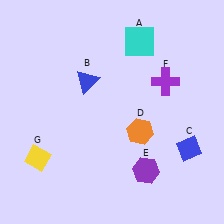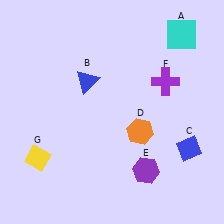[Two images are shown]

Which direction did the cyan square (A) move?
The cyan square (A) moved right.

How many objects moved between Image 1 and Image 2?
1 object moved between the two images.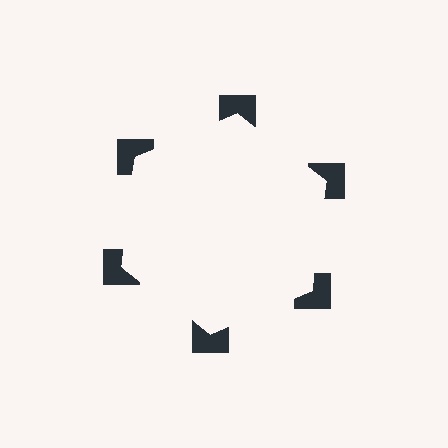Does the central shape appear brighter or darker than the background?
It typically appears slightly brighter than the background, even though no actual brightness change is drawn.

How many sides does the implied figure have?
6 sides.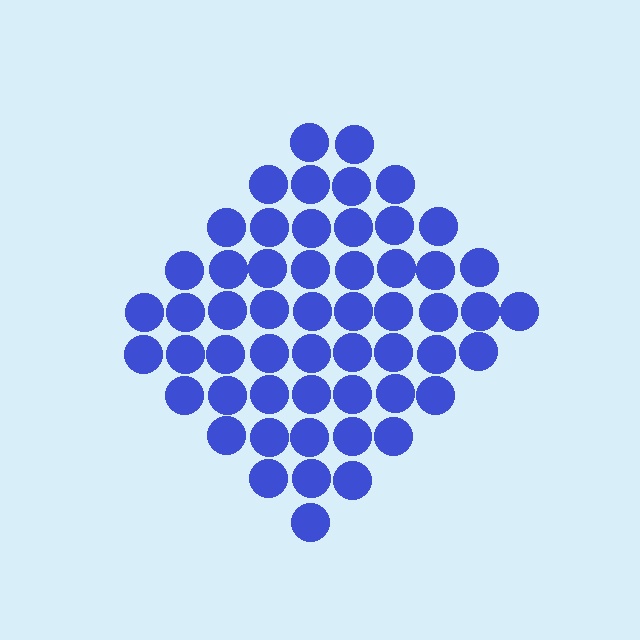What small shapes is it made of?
It is made of small circles.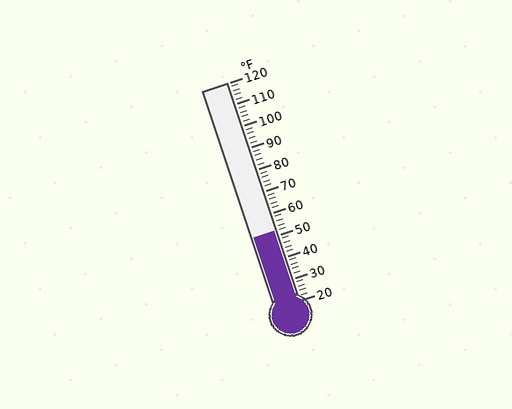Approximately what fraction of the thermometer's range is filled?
The thermometer is filled to approximately 30% of its range.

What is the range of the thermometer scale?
The thermometer scale ranges from 20°F to 120°F.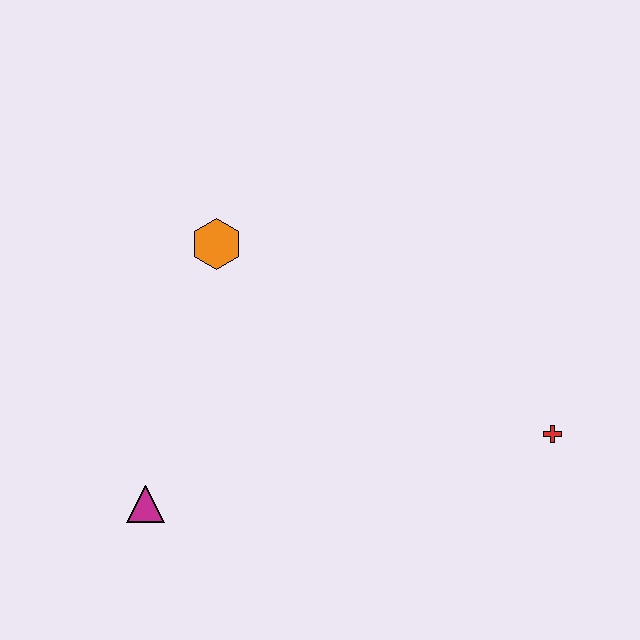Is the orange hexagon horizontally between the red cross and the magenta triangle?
Yes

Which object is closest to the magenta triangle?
The orange hexagon is closest to the magenta triangle.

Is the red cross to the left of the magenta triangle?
No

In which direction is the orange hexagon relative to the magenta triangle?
The orange hexagon is above the magenta triangle.